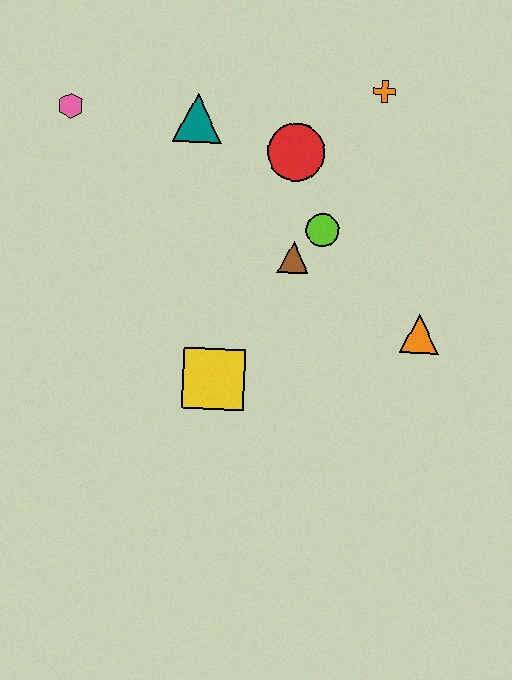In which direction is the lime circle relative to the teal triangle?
The lime circle is to the right of the teal triangle.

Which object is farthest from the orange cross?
The yellow square is farthest from the orange cross.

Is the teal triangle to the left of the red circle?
Yes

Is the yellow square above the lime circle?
No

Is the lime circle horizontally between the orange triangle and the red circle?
Yes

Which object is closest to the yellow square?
The brown triangle is closest to the yellow square.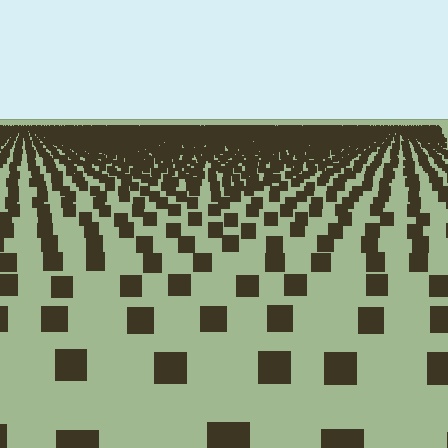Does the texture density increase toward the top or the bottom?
Density increases toward the top.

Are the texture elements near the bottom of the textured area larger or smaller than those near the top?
Larger. Near the bottom, elements are closer to the viewer and appear at a bigger on-screen size.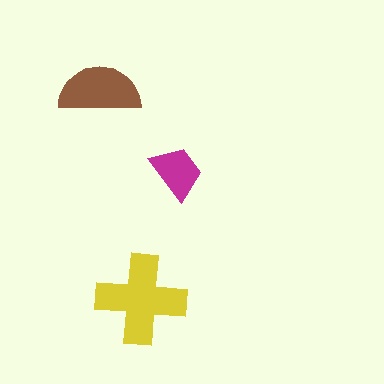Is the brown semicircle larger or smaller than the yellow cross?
Smaller.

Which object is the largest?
The yellow cross.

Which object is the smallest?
The magenta trapezoid.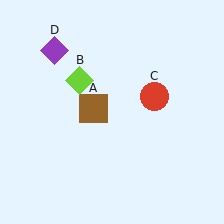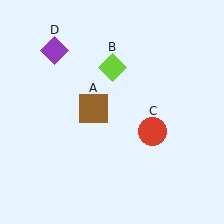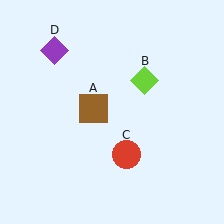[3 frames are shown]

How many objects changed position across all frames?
2 objects changed position: lime diamond (object B), red circle (object C).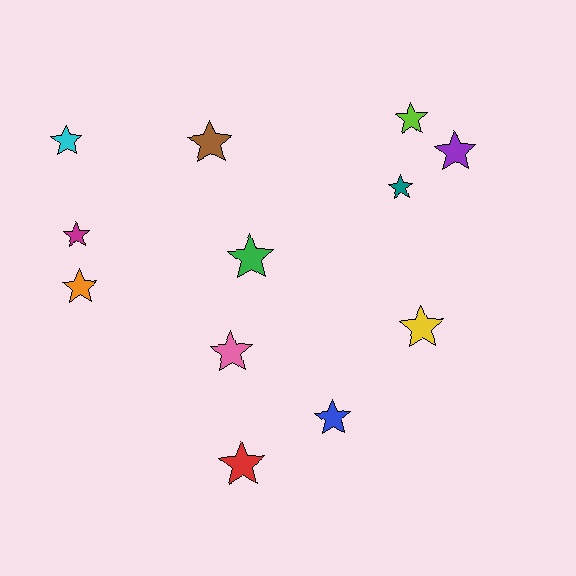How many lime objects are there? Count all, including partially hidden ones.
There is 1 lime object.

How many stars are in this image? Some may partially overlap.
There are 12 stars.